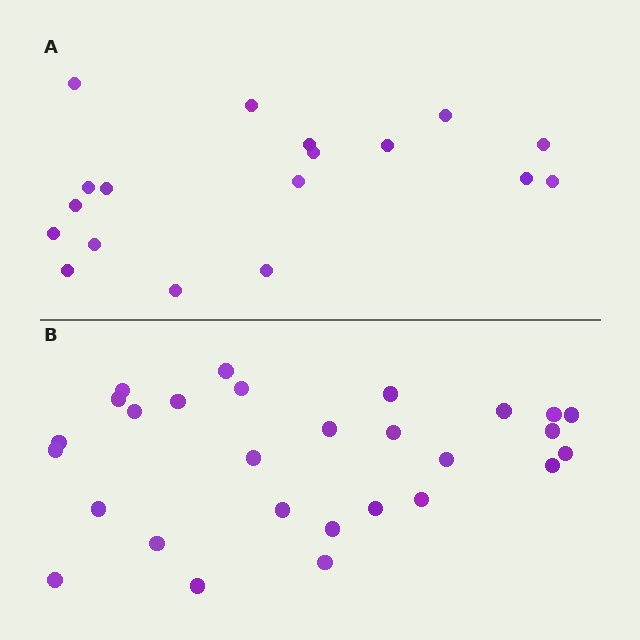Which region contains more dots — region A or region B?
Region B (the bottom region) has more dots.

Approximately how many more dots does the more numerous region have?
Region B has roughly 10 or so more dots than region A.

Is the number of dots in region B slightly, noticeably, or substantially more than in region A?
Region B has substantially more. The ratio is roughly 1.6 to 1.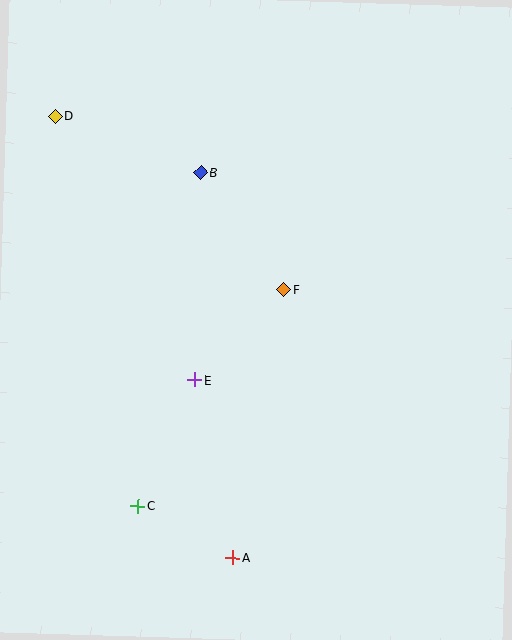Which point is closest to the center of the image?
Point F at (284, 289) is closest to the center.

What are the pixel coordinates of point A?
Point A is at (233, 557).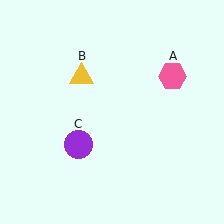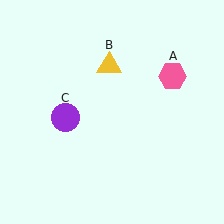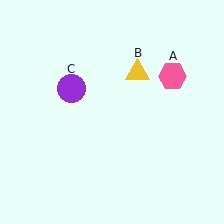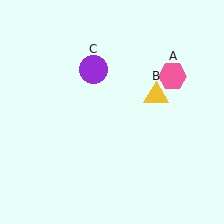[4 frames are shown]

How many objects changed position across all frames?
2 objects changed position: yellow triangle (object B), purple circle (object C).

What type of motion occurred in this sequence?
The yellow triangle (object B), purple circle (object C) rotated clockwise around the center of the scene.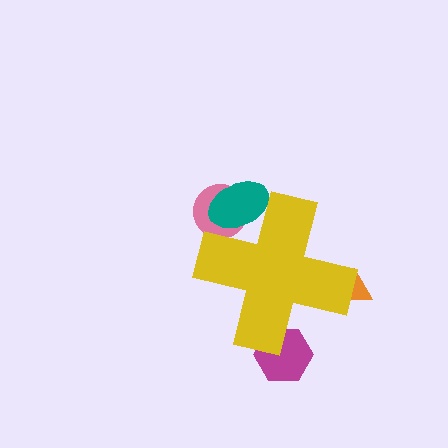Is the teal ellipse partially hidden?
Yes, the teal ellipse is partially hidden behind the yellow cross.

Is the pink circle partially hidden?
Yes, the pink circle is partially hidden behind the yellow cross.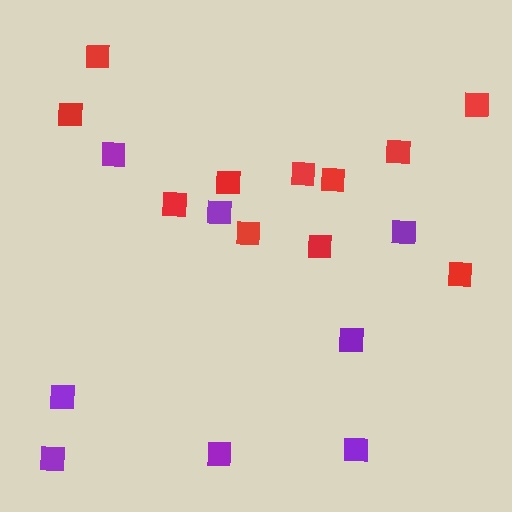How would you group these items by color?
There are 2 groups: one group of red squares (11) and one group of purple squares (8).